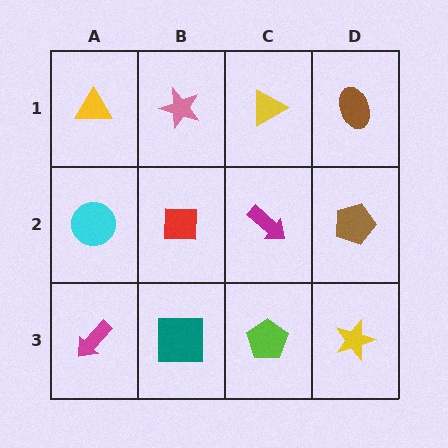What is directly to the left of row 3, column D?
A lime pentagon.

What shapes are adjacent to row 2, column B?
A pink star (row 1, column B), a teal square (row 3, column B), a cyan circle (row 2, column A), a magenta arrow (row 2, column C).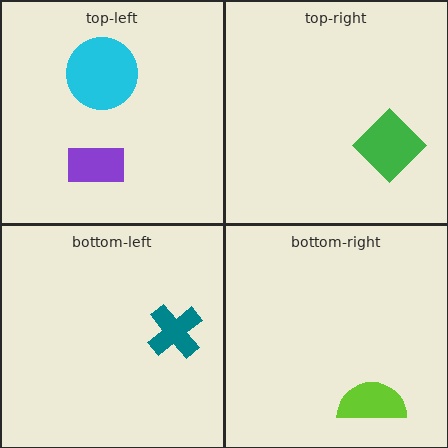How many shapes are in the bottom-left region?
1.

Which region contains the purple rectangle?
The top-left region.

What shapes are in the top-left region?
The purple rectangle, the cyan circle.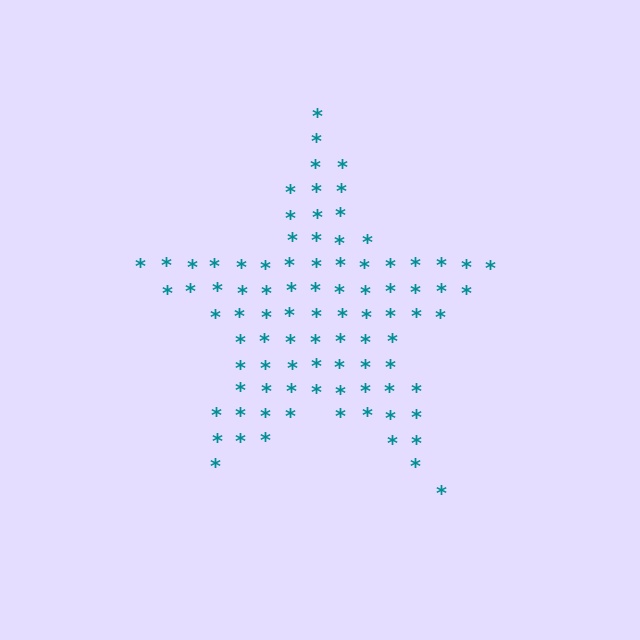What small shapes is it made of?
It is made of small asterisks.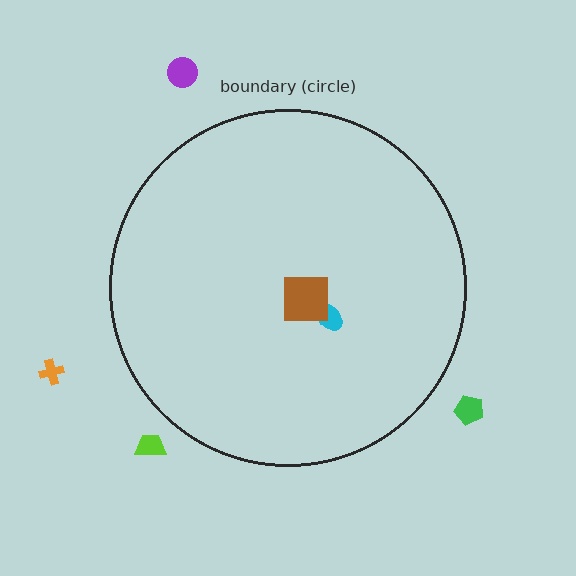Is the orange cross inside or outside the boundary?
Outside.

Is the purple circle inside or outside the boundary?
Outside.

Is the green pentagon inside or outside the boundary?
Outside.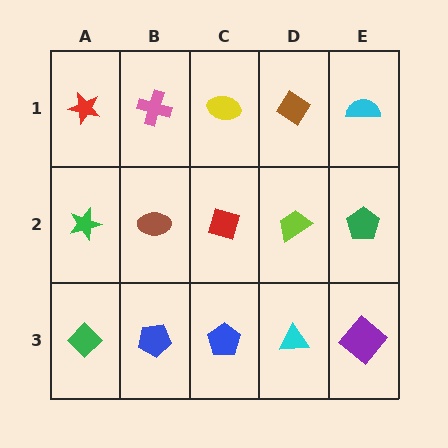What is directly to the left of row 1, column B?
A red star.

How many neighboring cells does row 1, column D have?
3.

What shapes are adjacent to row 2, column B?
A pink cross (row 1, column B), a blue pentagon (row 3, column B), a green star (row 2, column A), a red diamond (row 2, column C).